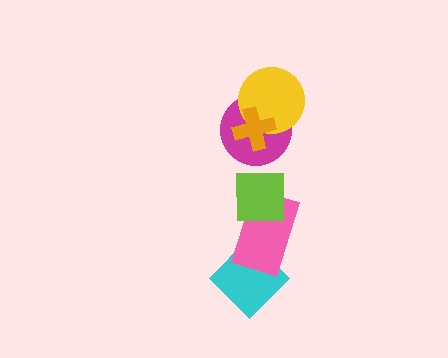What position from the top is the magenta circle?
The magenta circle is 3rd from the top.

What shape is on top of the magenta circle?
The yellow circle is on top of the magenta circle.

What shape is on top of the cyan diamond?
The pink rectangle is on top of the cyan diamond.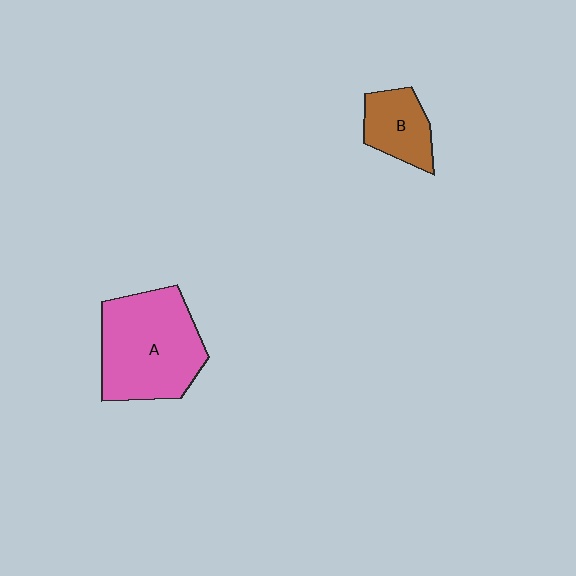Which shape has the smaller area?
Shape B (brown).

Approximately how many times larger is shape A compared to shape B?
Approximately 2.3 times.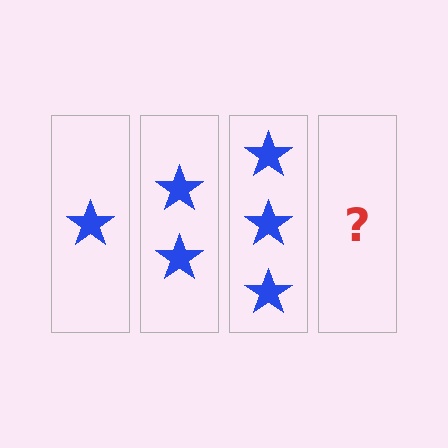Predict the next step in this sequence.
The next step is 4 stars.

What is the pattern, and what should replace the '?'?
The pattern is that each step adds one more star. The '?' should be 4 stars.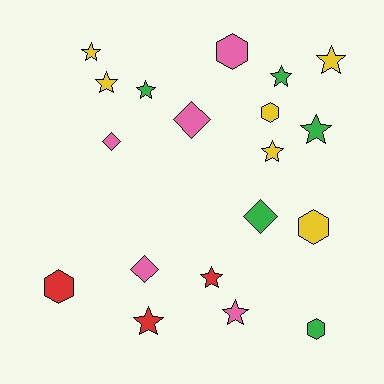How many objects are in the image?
There are 19 objects.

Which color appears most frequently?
Yellow, with 6 objects.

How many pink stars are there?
There is 1 pink star.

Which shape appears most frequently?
Star, with 10 objects.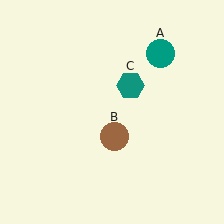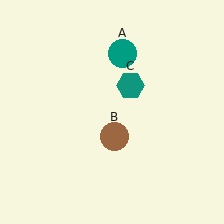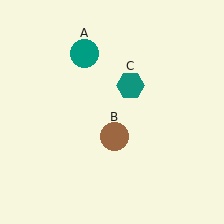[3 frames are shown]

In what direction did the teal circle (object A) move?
The teal circle (object A) moved left.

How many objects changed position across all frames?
1 object changed position: teal circle (object A).